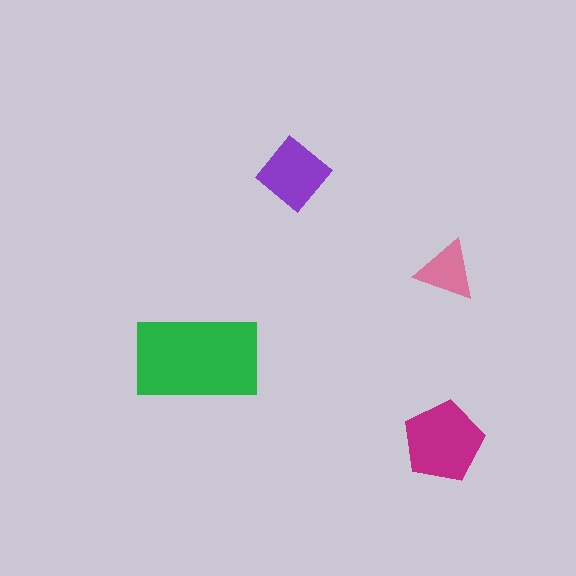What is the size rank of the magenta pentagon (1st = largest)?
2nd.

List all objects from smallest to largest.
The pink triangle, the purple diamond, the magenta pentagon, the green rectangle.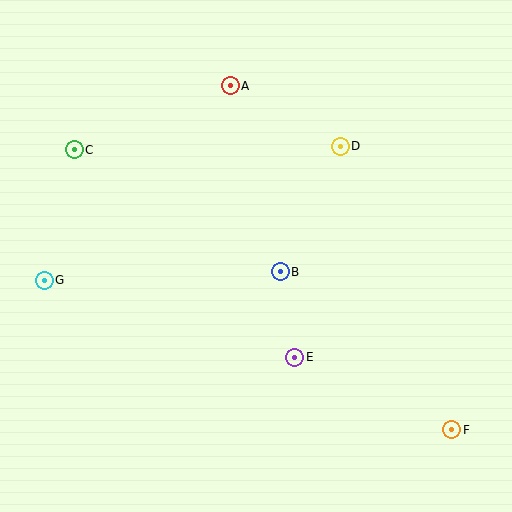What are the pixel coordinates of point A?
Point A is at (230, 86).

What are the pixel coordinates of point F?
Point F is at (452, 430).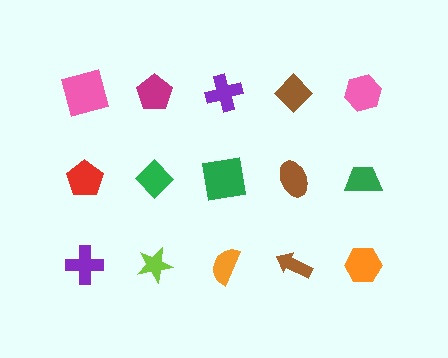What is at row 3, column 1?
A purple cross.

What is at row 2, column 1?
A red pentagon.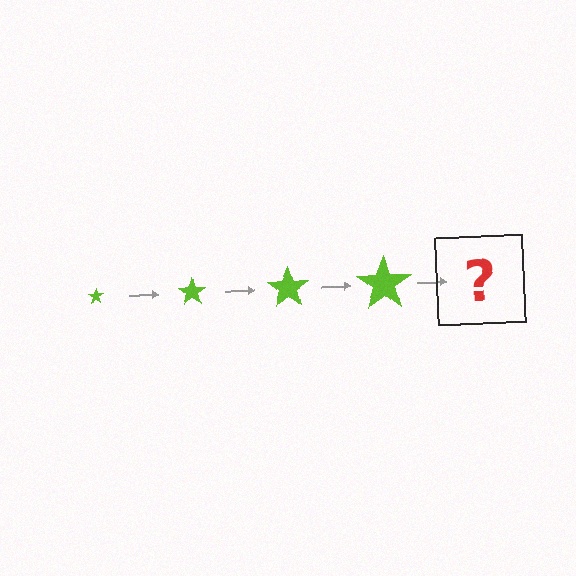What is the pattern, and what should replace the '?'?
The pattern is that the star gets progressively larger each step. The '?' should be a lime star, larger than the previous one.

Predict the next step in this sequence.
The next step is a lime star, larger than the previous one.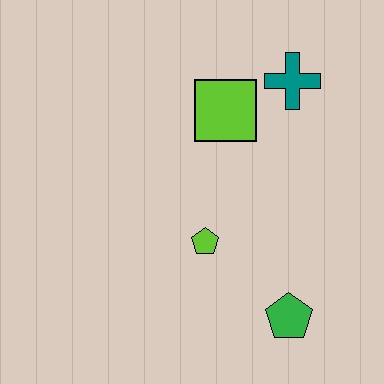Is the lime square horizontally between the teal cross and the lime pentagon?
Yes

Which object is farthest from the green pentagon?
The teal cross is farthest from the green pentagon.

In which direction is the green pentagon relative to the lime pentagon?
The green pentagon is to the right of the lime pentagon.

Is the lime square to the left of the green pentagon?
Yes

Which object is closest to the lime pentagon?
The green pentagon is closest to the lime pentagon.